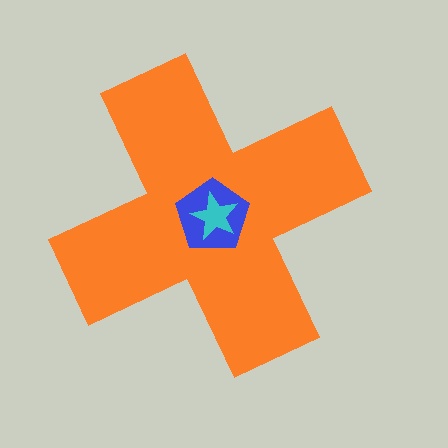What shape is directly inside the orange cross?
The blue pentagon.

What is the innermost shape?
The cyan star.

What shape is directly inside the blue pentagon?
The cyan star.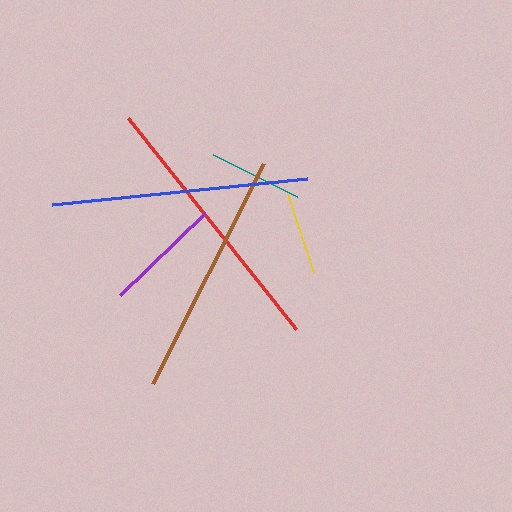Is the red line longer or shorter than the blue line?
The red line is longer than the blue line.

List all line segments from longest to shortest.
From longest to shortest: red, blue, brown, purple, teal, yellow.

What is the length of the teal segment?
The teal segment is approximately 94 pixels long.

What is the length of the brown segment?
The brown segment is approximately 247 pixels long.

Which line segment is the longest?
The red line is the longest at approximately 270 pixels.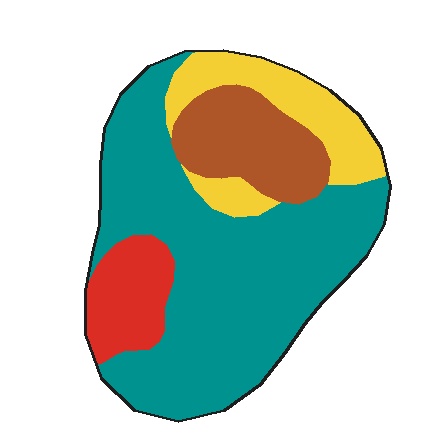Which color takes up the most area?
Teal, at roughly 60%.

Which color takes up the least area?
Red, at roughly 10%.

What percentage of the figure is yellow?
Yellow takes up about one sixth (1/6) of the figure.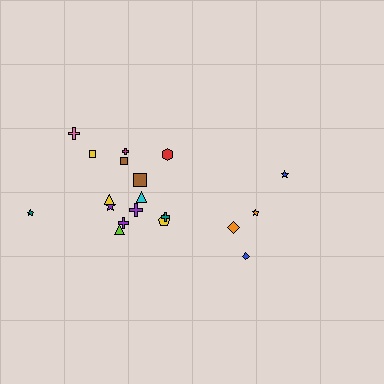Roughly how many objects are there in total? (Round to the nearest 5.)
Roughly 20 objects in total.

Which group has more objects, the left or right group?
The left group.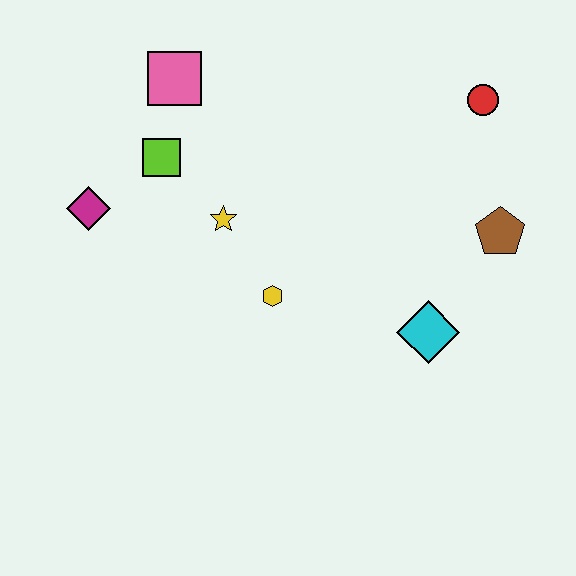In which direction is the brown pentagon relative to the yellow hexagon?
The brown pentagon is to the right of the yellow hexagon.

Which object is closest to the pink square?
The lime square is closest to the pink square.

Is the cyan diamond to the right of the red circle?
No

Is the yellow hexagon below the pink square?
Yes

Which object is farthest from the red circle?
The magenta diamond is farthest from the red circle.